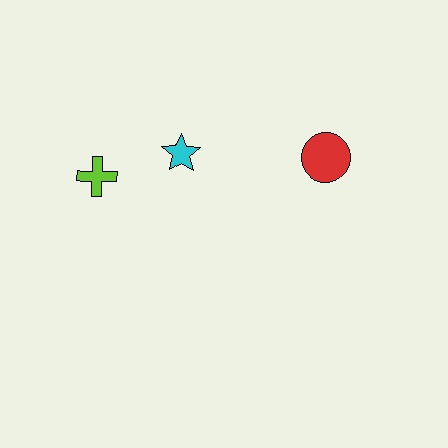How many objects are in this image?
There are 3 objects.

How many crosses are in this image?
There is 1 cross.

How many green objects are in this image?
There are no green objects.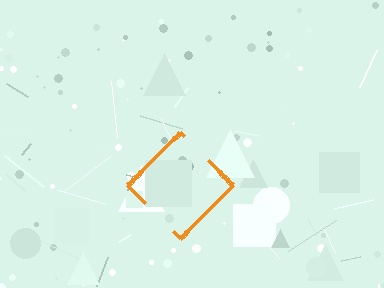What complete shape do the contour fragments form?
The contour fragments form a diamond.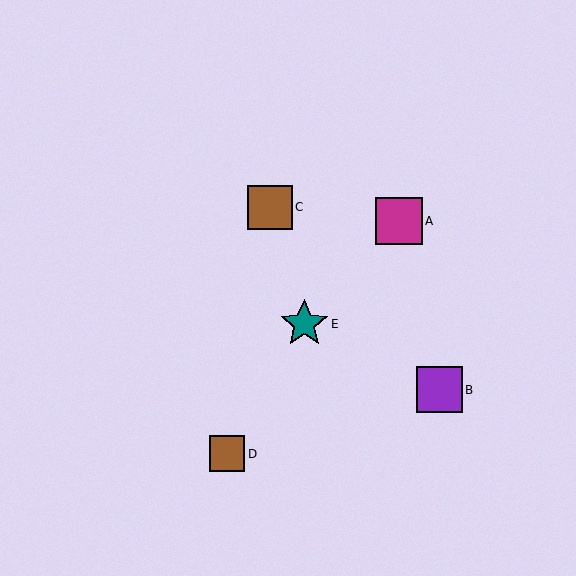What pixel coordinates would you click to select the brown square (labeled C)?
Click at (270, 207) to select the brown square C.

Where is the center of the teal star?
The center of the teal star is at (304, 324).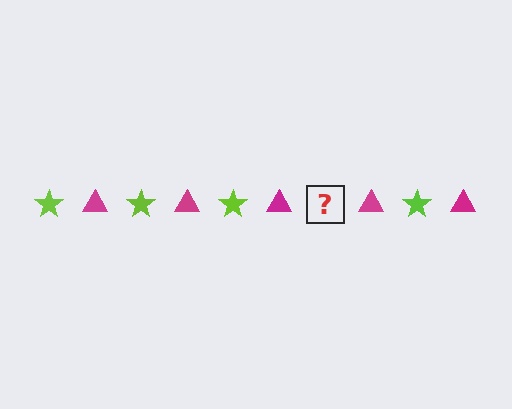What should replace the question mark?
The question mark should be replaced with a lime star.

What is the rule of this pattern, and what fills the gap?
The rule is that the pattern alternates between lime star and magenta triangle. The gap should be filled with a lime star.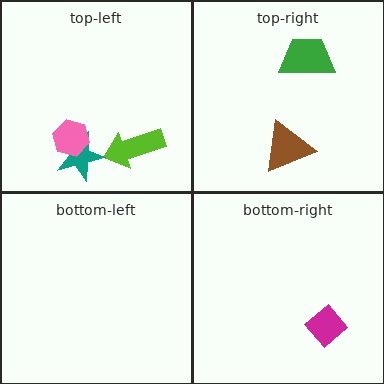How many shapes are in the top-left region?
3.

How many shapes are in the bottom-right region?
1.